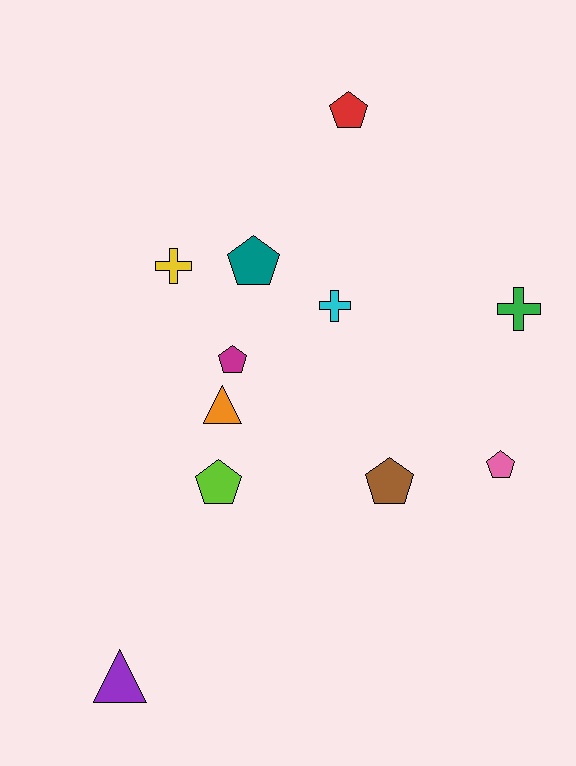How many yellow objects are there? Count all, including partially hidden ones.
There is 1 yellow object.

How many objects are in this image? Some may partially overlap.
There are 11 objects.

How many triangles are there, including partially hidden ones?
There are 2 triangles.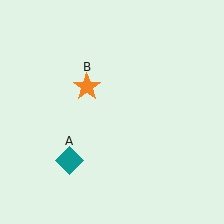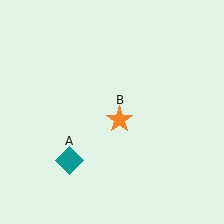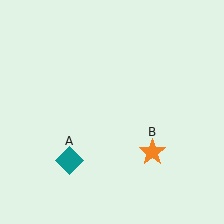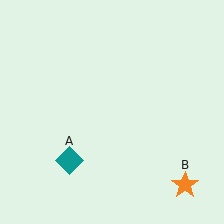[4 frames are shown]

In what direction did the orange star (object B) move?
The orange star (object B) moved down and to the right.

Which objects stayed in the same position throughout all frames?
Teal diamond (object A) remained stationary.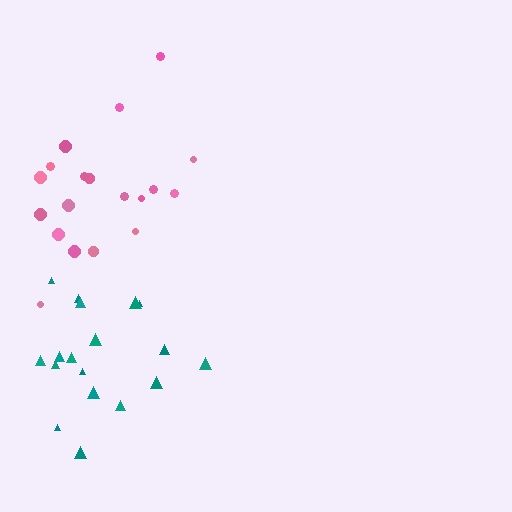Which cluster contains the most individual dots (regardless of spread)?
Pink (19).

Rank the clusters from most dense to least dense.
teal, pink.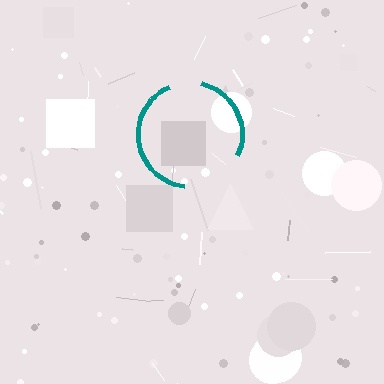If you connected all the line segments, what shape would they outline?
They would outline a circle.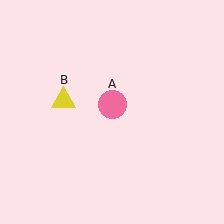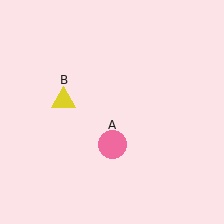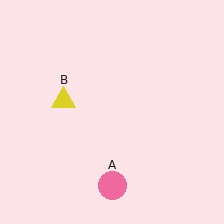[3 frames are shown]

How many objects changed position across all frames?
1 object changed position: pink circle (object A).